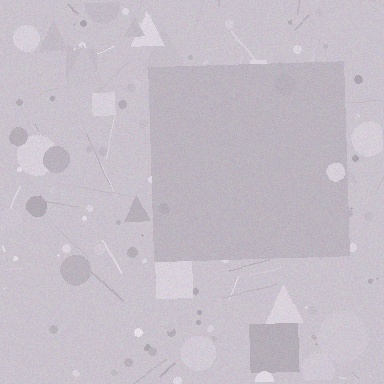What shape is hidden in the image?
A square is hidden in the image.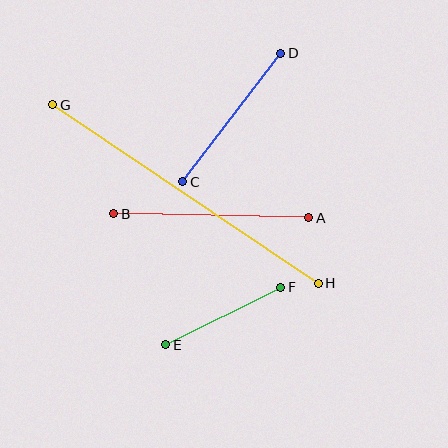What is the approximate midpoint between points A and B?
The midpoint is at approximately (211, 216) pixels.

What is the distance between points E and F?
The distance is approximately 128 pixels.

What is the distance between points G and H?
The distance is approximately 320 pixels.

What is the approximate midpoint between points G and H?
The midpoint is at approximately (185, 194) pixels.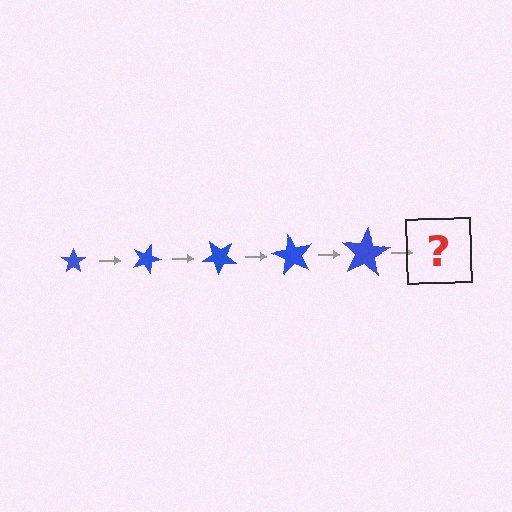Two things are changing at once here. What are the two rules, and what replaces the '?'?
The two rules are that the star grows larger each step and it rotates 20 degrees each step. The '?' should be a star, larger than the previous one and rotated 100 degrees from the start.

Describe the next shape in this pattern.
It should be a star, larger than the previous one and rotated 100 degrees from the start.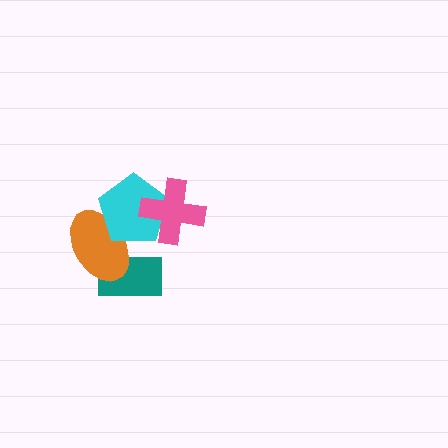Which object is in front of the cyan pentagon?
The pink cross is in front of the cyan pentagon.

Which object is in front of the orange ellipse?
The cyan pentagon is in front of the orange ellipse.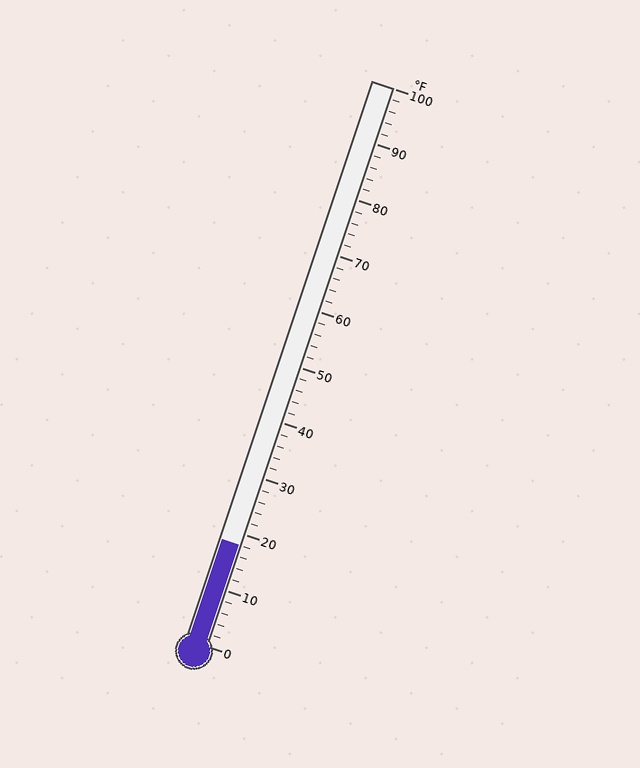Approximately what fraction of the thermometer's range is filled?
The thermometer is filled to approximately 20% of its range.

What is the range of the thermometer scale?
The thermometer scale ranges from 0°F to 100°F.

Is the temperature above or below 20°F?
The temperature is below 20°F.